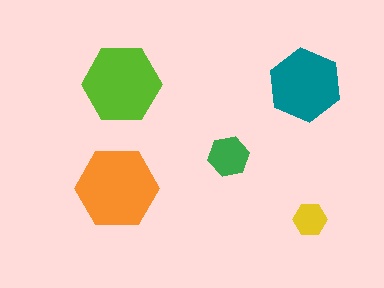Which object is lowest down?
The yellow hexagon is bottommost.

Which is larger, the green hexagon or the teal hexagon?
The teal one.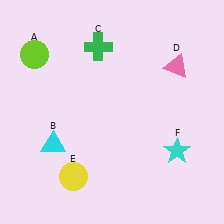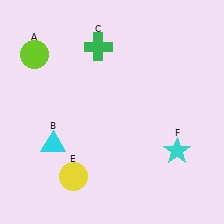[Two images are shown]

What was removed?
The pink triangle (D) was removed in Image 2.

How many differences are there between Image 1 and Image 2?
There is 1 difference between the two images.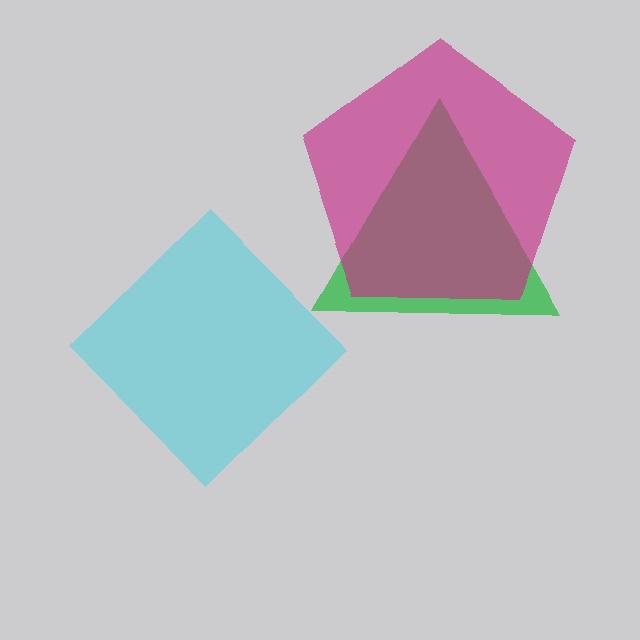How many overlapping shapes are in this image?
There are 3 overlapping shapes in the image.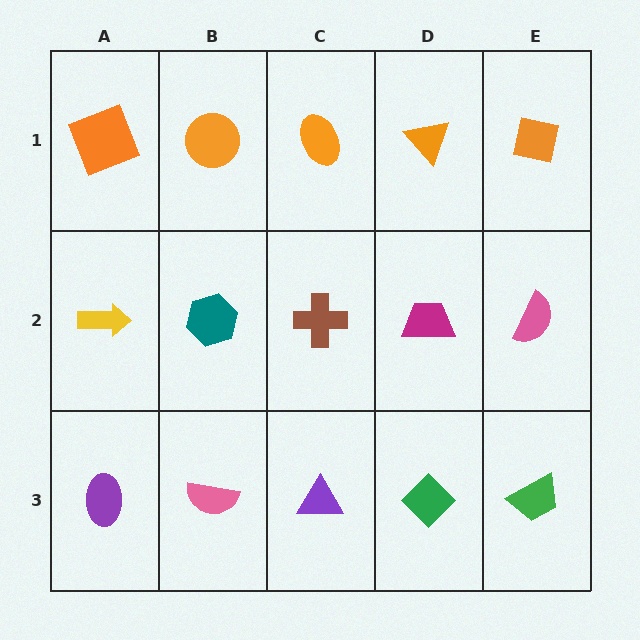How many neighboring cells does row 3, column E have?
2.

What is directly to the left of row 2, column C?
A teal hexagon.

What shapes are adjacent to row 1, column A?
A yellow arrow (row 2, column A), an orange circle (row 1, column B).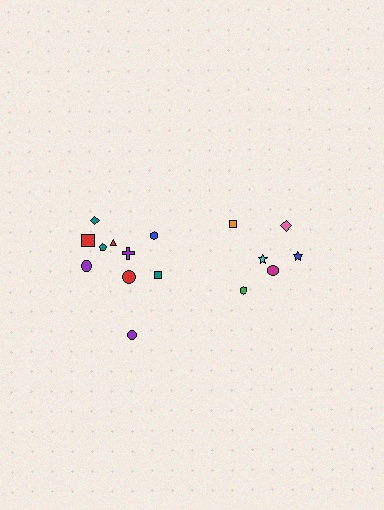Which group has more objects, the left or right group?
The left group.